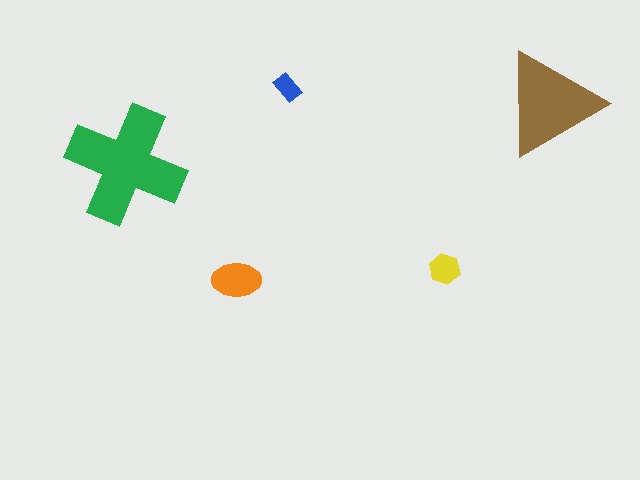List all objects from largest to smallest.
The green cross, the brown triangle, the orange ellipse, the yellow hexagon, the blue rectangle.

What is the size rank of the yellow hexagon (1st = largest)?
4th.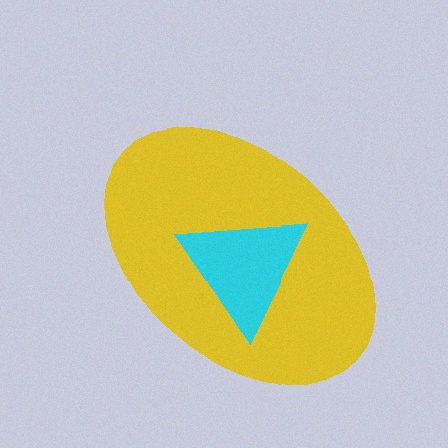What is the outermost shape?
The yellow ellipse.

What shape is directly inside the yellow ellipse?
The cyan triangle.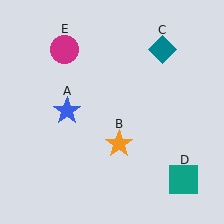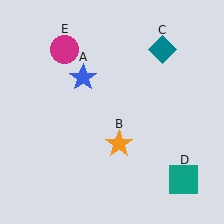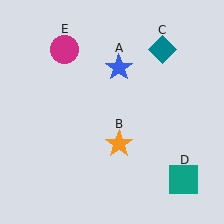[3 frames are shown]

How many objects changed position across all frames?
1 object changed position: blue star (object A).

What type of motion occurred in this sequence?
The blue star (object A) rotated clockwise around the center of the scene.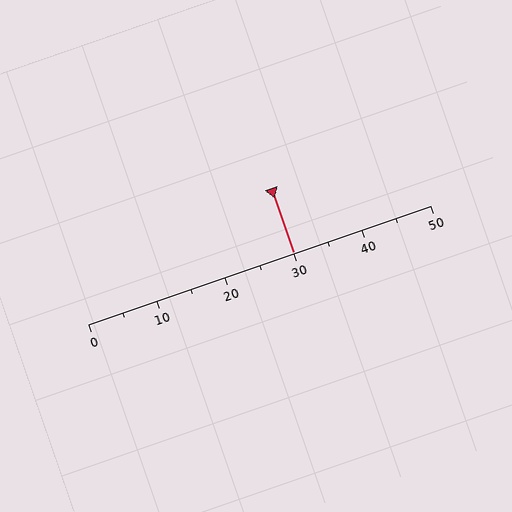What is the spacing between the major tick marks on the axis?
The major ticks are spaced 10 apart.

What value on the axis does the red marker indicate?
The marker indicates approximately 30.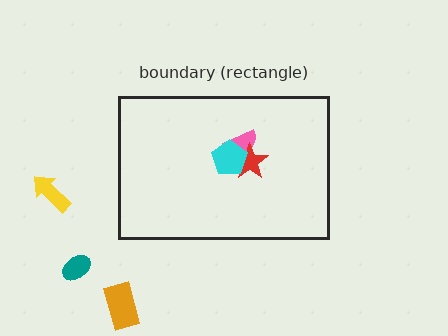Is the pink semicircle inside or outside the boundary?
Inside.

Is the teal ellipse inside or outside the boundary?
Outside.